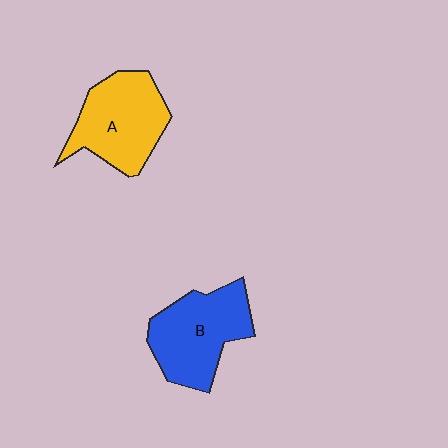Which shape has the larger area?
Shape B (blue).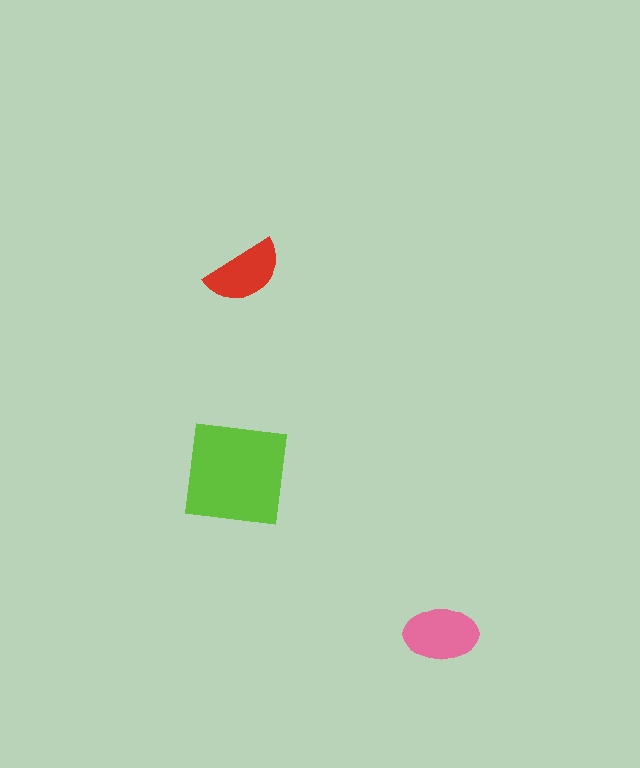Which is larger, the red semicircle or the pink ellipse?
The pink ellipse.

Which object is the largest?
The lime square.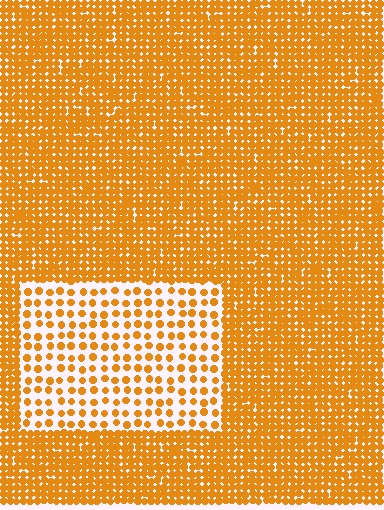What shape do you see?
I see a rectangle.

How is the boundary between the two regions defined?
The boundary is defined by a change in element density (approximately 2.7x ratio). All elements are the same color, size, and shape.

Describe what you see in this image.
The image contains small orange elements arranged at two different densities. A rectangle-shaped region is visible where the elements are less densely packed than the surrounding area.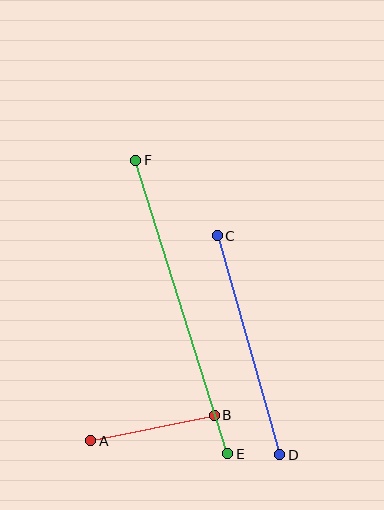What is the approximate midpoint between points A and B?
The midpoint is at approximately (153, 428) pixels.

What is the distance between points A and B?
The distance is approximately 126 pixels.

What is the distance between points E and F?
The distance is approximately 308 pixels.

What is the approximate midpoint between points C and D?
The midpoint is at approximately (249, 345) pixels.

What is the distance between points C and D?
The distance is approximately 228 pixels.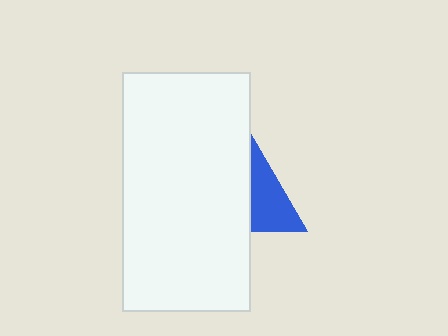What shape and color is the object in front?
The object in front is a white rectangle.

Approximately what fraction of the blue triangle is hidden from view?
Roughly 53% of the blue triangle is hidden behind the white rectangle.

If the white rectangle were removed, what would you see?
You would see the complete blue triangle.